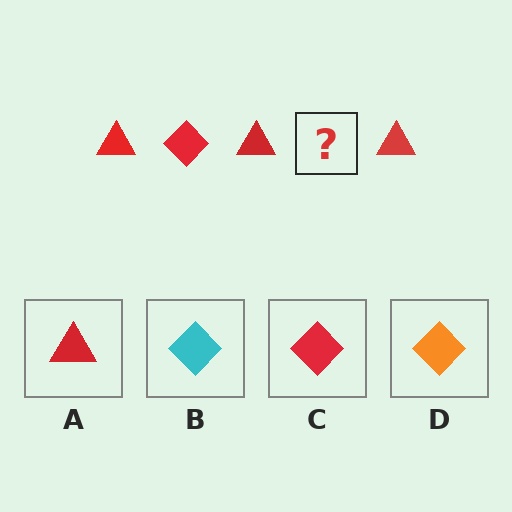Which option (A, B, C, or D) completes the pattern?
C.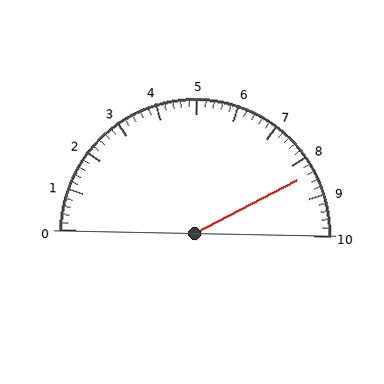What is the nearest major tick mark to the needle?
The nearest major tick mark is 8.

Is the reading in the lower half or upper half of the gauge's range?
The reading is in the upper half of the range (0 to 10).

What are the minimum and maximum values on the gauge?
The gauge ranges from 0 to 10.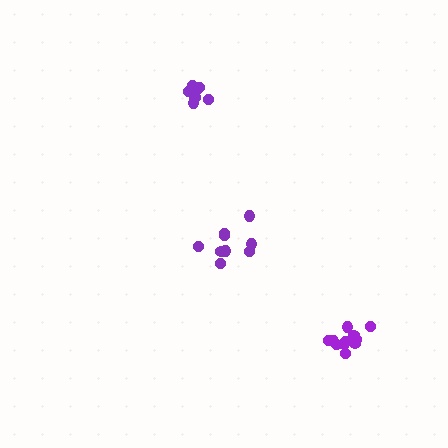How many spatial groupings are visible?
There are 3 spatial groupings.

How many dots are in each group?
Group 1: 9 dots, Group 2: 7 dots, Group 3: 11 dots (27 total).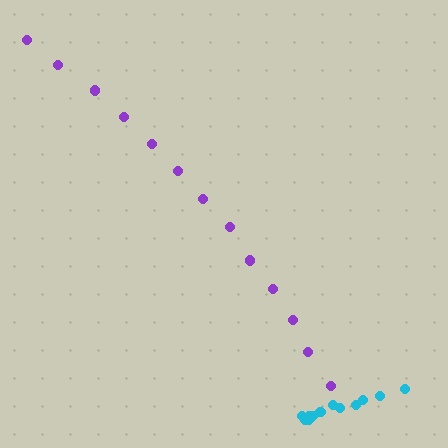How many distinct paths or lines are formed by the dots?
There are 2 distinct paths.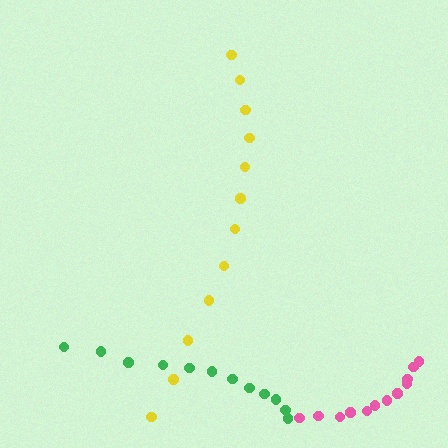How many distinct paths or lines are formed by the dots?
There are 3 distinct paths.